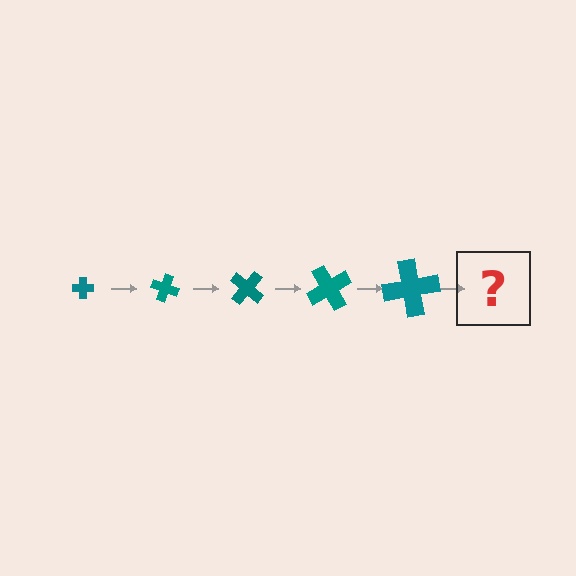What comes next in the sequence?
The next element should be a cross, larger than the previous one and rotated 100 degrees from the start.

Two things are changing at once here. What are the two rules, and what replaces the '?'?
The two rules are that the cross grows larger each step and it rotates 20 degrees each step. The '?' should be a cross, larger than the previous one and rotated 100 degrees from the start.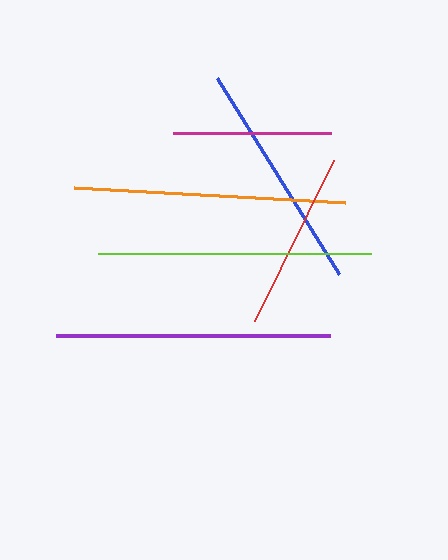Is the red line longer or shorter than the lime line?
The lime line is longer than the red line.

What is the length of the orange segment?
The orange segment is approximately 272 pixels long.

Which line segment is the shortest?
The magenta line is the shortest at approximately 158 pixels.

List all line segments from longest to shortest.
From longest to shortest: purple, lime, orange, blue, red, magenta.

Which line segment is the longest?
The purple line is the longest at approximately 274 pixels.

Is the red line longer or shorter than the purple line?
The purple line is longer than the red line.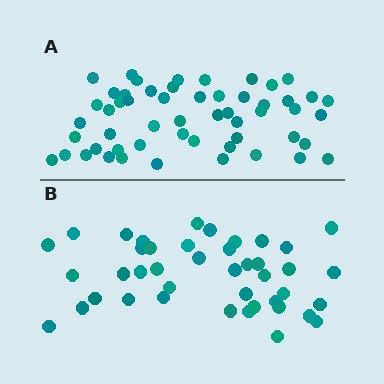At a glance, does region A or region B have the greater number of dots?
Region A (the top region) has more dots.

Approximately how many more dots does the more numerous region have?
Region A has roughly 12 or so more dots than region B.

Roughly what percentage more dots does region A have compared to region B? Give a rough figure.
About 30% more.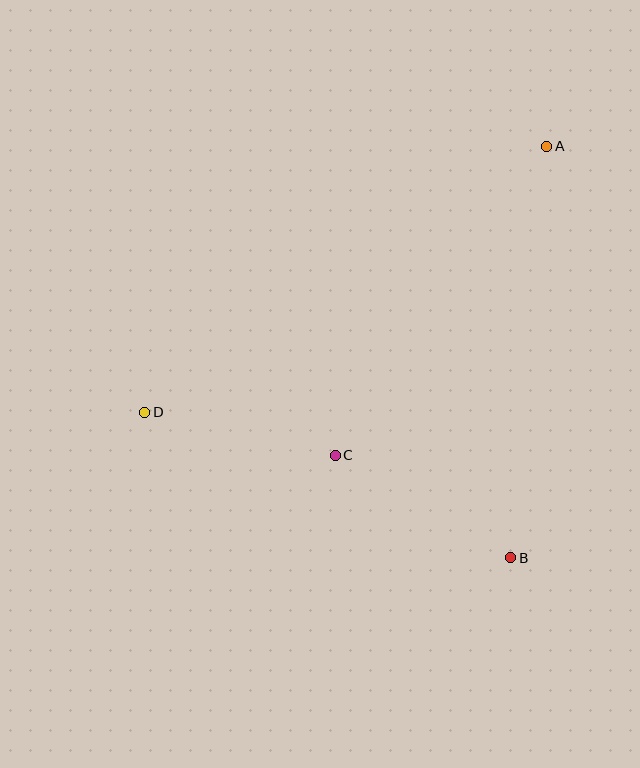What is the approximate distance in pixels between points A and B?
The distance between A and B is approximately 413 pixels.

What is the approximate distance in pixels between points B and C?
The distance between B and C is approximately 203 pixels.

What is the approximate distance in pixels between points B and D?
The distance between B and D is approximately 394 pixels.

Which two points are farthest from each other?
Points A and D are farthest from each other.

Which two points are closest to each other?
Points C and D are closest to each other.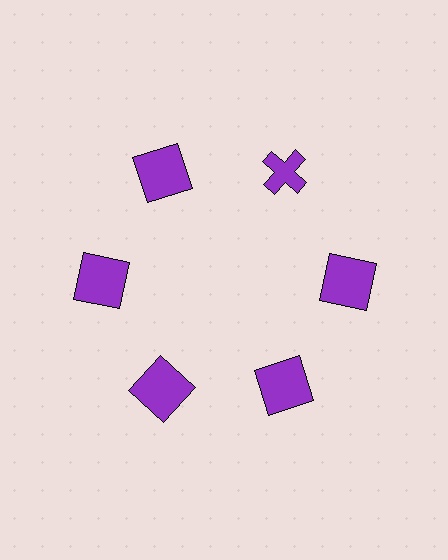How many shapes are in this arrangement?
There are 6 shapes arranged in a ring pattern.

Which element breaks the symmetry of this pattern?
The purple cross at roughly the 1 o'clock position breaks the symmetry. All other shapes are purple squares.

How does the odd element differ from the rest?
It has a different shape: cross instead of square.